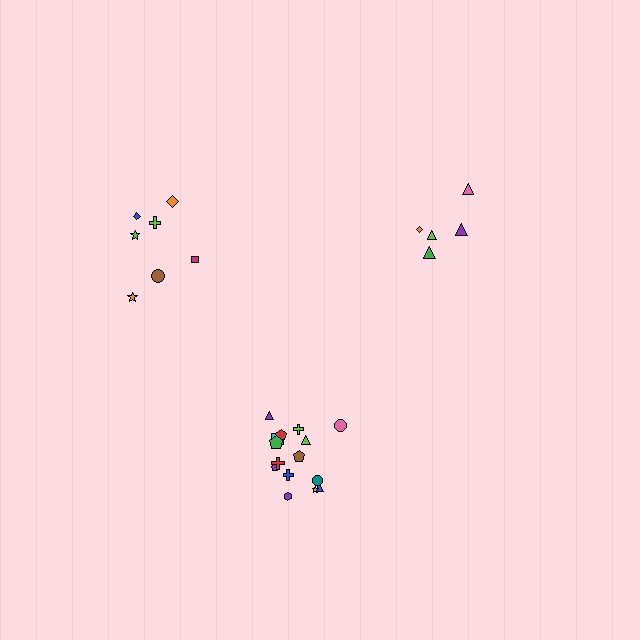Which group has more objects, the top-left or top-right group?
The top-left group.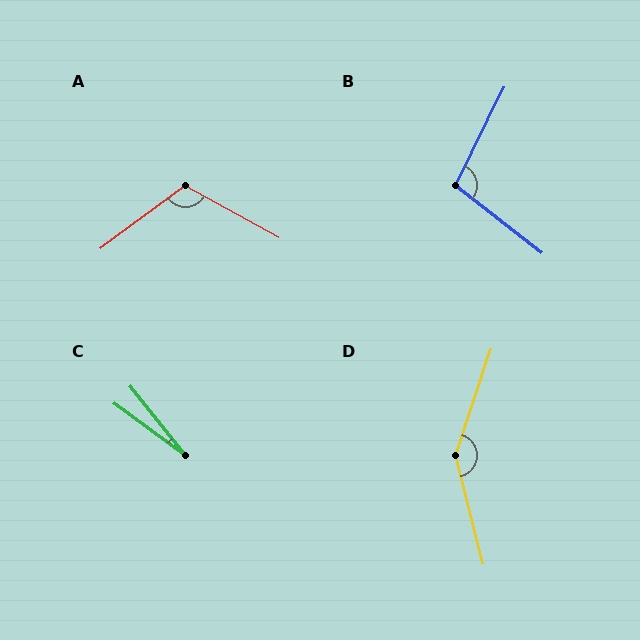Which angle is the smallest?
C, at approximately 15 degrees.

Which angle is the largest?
D, at approximately 147 degrees.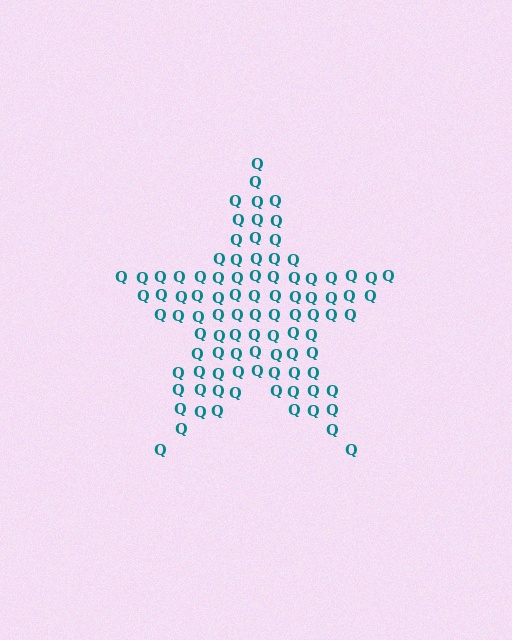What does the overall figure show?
The overall figure shows a star.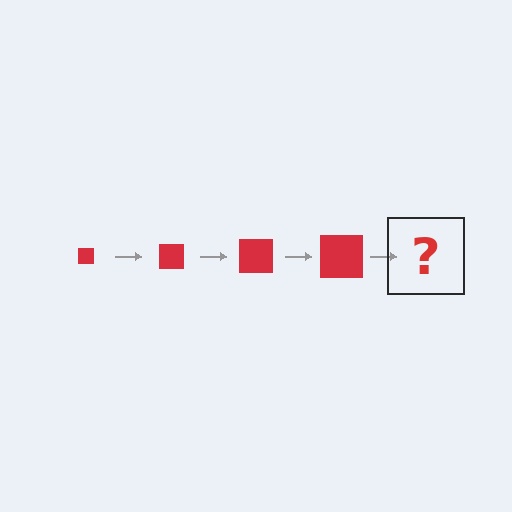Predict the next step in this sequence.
The next step is a red square, larger than the previous one.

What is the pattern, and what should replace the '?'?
The pattern is that the square gets progressively larger each step. The '?' should be a red square, larger than the previous one.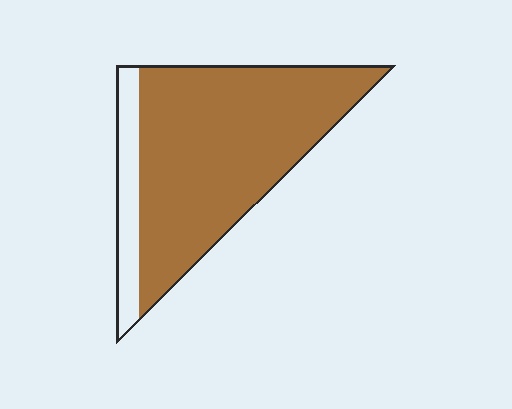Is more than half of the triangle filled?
Yes.